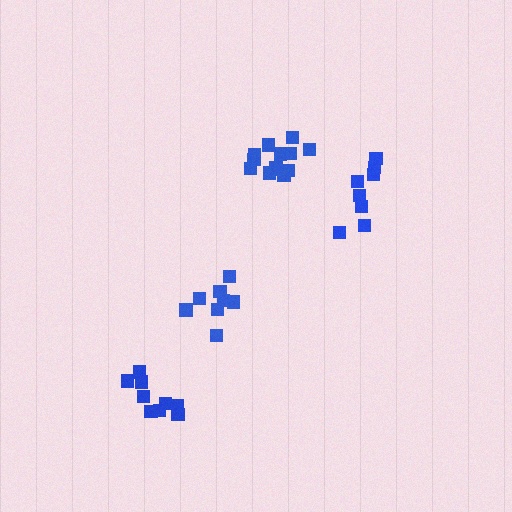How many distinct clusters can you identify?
There are 4 distinct clusters.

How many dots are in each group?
Group 1: 8 dots, Group 2: 13 dots, Group 3: 9 dots, Group 4: 8 dots (38 total).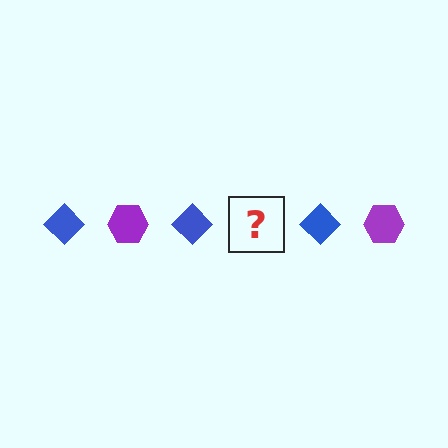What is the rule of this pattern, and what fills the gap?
The rule is that the pattern alternates between blue diamond and purple hexagon. The gap should be filled with a purple hexagon.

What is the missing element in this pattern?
The missing element is a purple hexagon.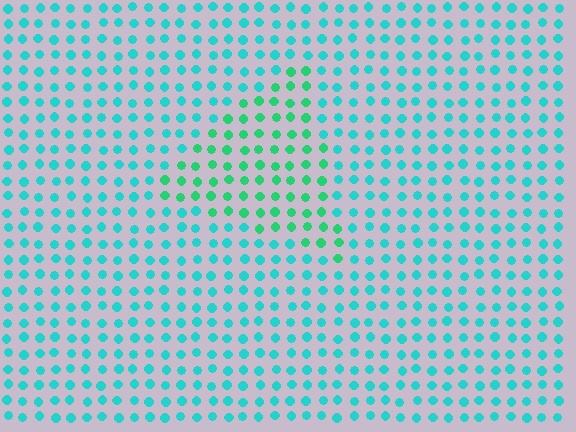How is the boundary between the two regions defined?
The boundary is defined purely by a slight shift in hue (about 32 degrees). Spacing, size, and orientation are identical on both sides.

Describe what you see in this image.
The image is filled with small cyan elements in a uniform arrangement. A triangle-shaped region is visible where the elements are tinted to a slightly different hue, forming a subtle color boundary.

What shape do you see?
I see a triangle.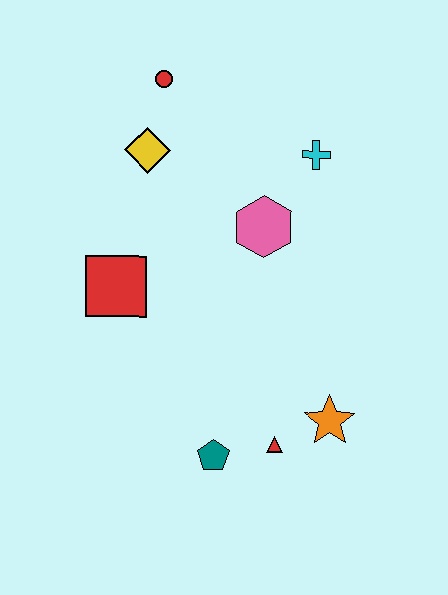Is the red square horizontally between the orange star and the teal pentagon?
No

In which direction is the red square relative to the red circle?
The red square is below the red circle.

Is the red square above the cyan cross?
No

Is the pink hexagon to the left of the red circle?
No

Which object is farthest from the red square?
The orange star is farthest from the red square.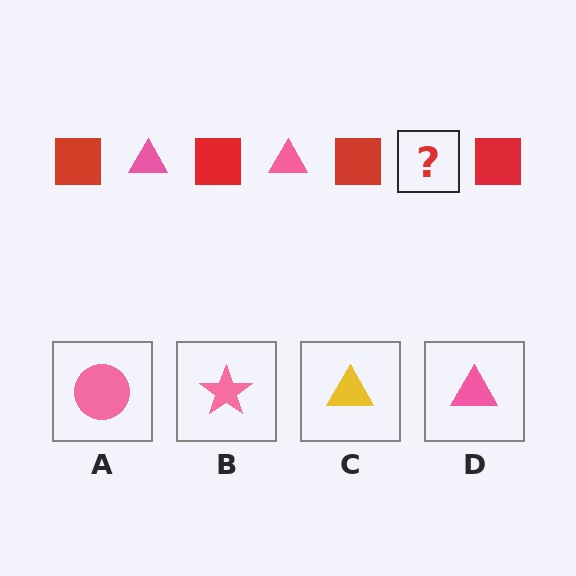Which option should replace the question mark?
Option D.